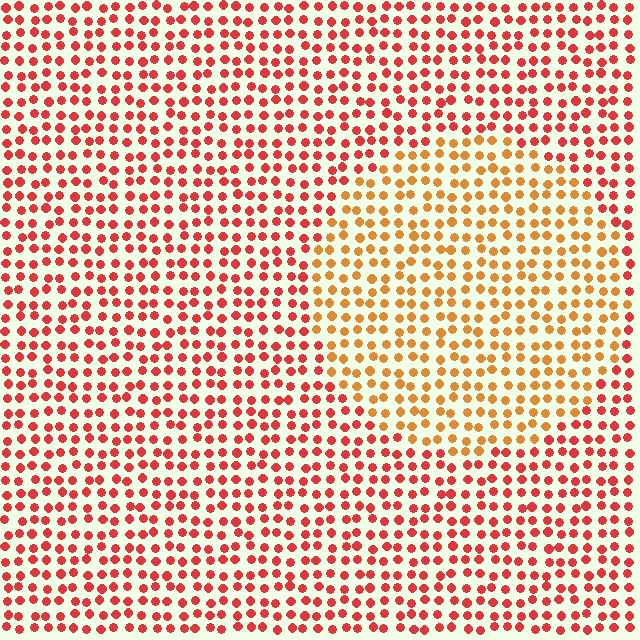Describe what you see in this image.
The image is filled with small red elements in a uniform arrangement. A circle-shaped region is visible where the elements are tinted to a slightly different hue, forming a subtle color boundary.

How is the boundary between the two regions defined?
The boundary is defined purely by a slight shift in hue (about 34 degrees). Spacing, size, and orientation are identical on both sides.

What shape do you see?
I see a circle.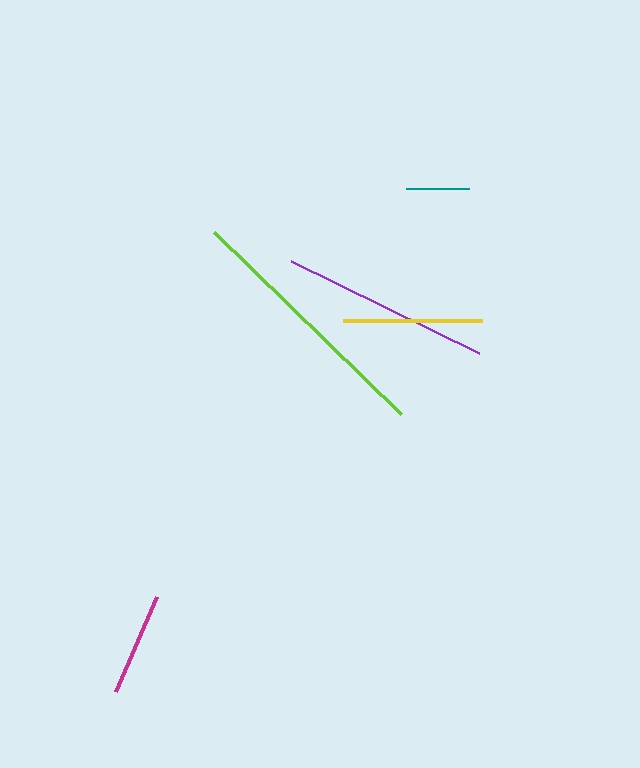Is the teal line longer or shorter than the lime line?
The lime line is longer than the teal line.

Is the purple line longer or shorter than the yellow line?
The purple line is longer than the yellow line.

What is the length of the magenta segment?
The magenta segment is approximately 104 pixels long.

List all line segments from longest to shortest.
From longest to shortest: lime, purple, yellow, magenta, teal.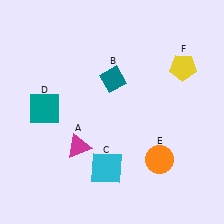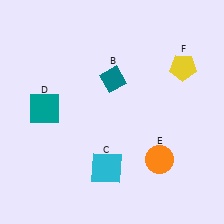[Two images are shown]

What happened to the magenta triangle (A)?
The magenta triangle (A) was removed in Image 2. It was in the bottom-left area of Image 1.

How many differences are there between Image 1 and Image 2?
There is 1 difference between the two images.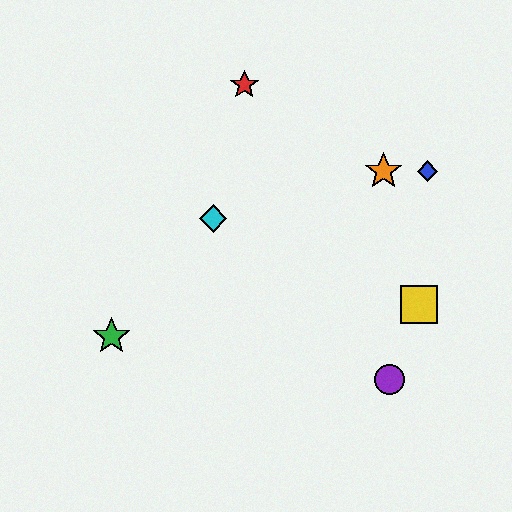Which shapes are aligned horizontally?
The blue diamond, the orange star are aligned horizontally.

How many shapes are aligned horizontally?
2 shapes (the blue diamond, the orange star) are aligned horizontally.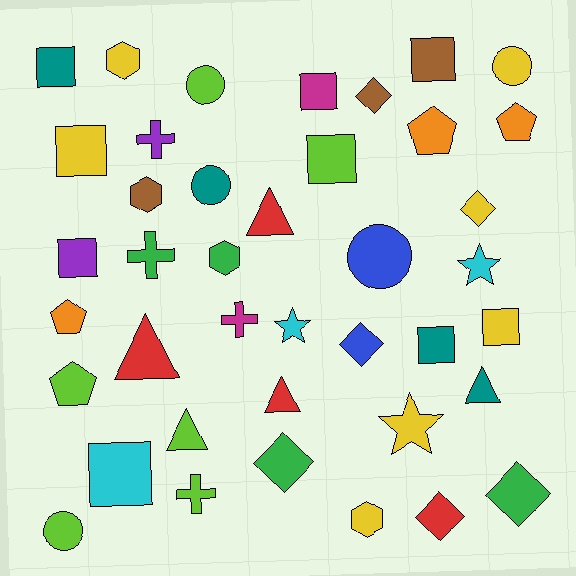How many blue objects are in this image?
There are 2 blue objects.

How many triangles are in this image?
There are 5 triangles.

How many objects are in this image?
There are 40 objects.